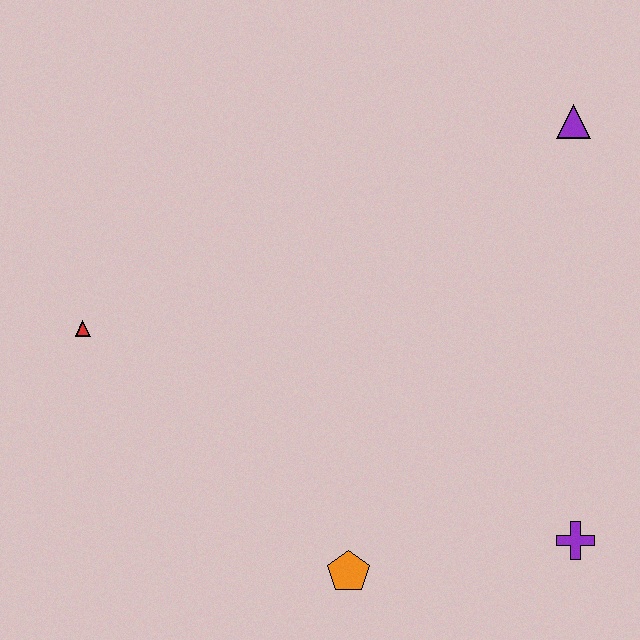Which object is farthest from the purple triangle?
The red triangle is farthest from the purple triangle.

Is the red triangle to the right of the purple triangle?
No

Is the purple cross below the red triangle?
Yes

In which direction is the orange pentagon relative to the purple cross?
The orange pentagon is to the left of the purple cross.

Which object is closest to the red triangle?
The orange pentagon is closest to the red triangle.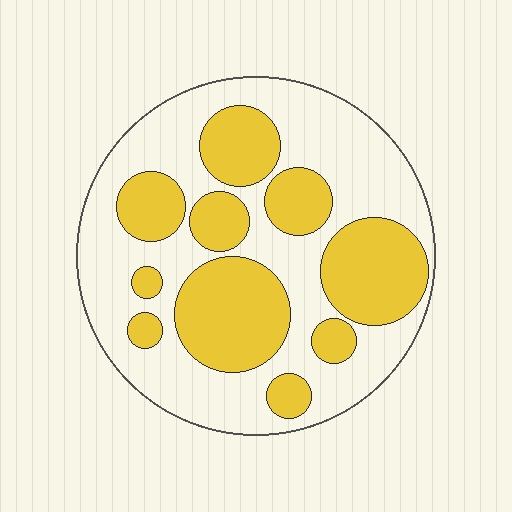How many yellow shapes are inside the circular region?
10.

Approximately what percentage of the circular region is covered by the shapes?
Approximately 40%.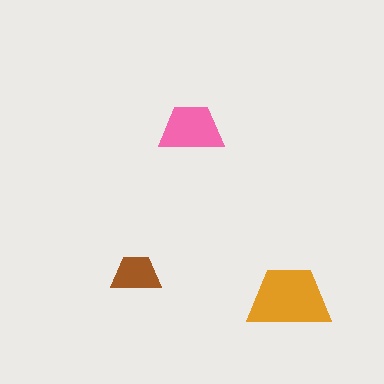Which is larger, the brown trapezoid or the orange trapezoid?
The orange one.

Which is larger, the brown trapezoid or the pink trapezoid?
The pink one.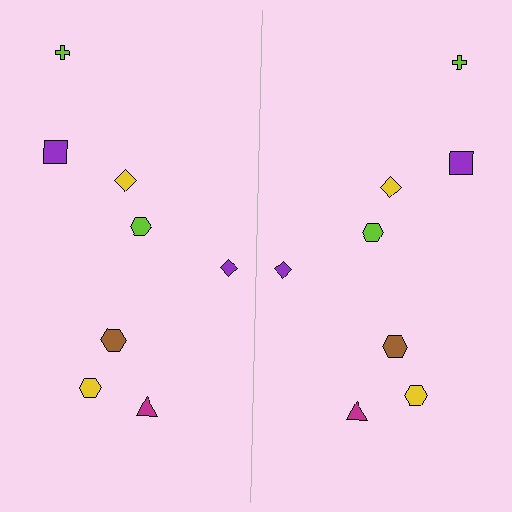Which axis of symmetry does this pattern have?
The pattern has a vertical axis of symmetry running through the center of the image.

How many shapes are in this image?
There are 16 shapes in this image.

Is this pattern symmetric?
Yes, this pattern has bilateral (reflection) symmetry.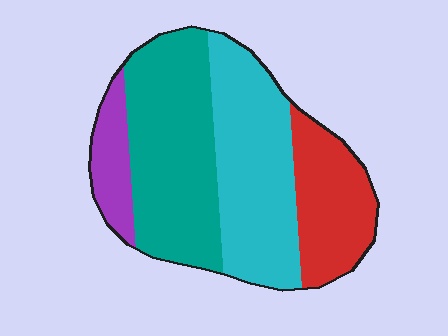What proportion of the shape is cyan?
Cyan takes up about one third (1/3) of the shape.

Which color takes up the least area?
Purple, at roughly 10%.